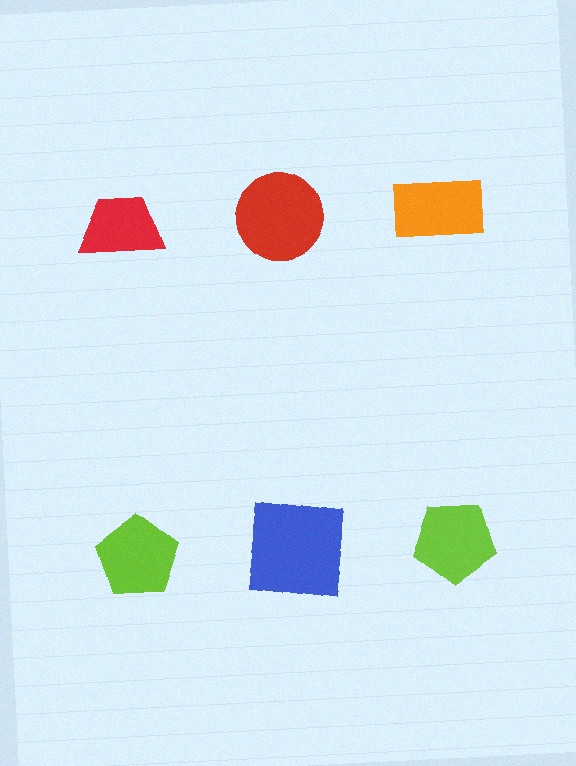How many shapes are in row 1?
3 shapes.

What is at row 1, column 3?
An orange rectangle.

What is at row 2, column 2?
A blue square.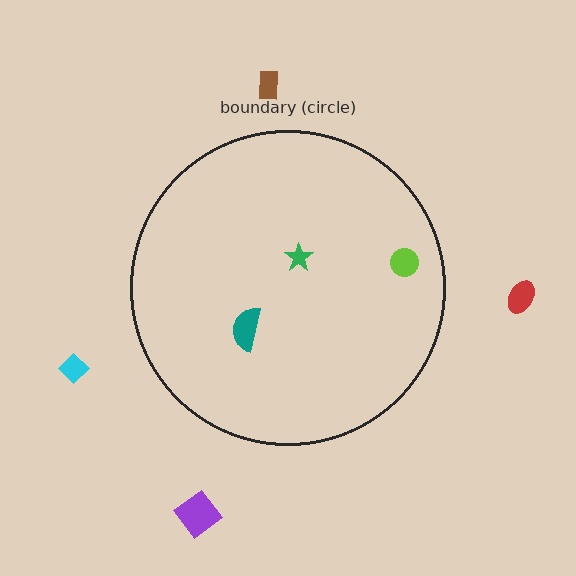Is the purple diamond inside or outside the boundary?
Outside.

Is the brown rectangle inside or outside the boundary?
Outside.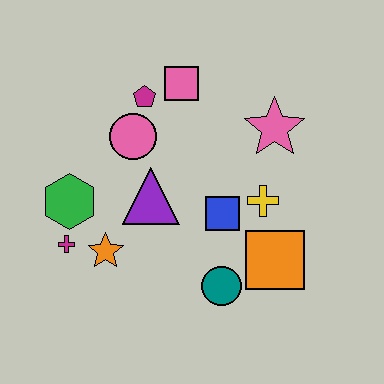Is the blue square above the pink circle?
No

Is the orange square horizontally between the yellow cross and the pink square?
No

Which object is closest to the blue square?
The yellow cross is closest to the blue square.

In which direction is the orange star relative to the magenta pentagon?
The orange star is below the magenta pentagon.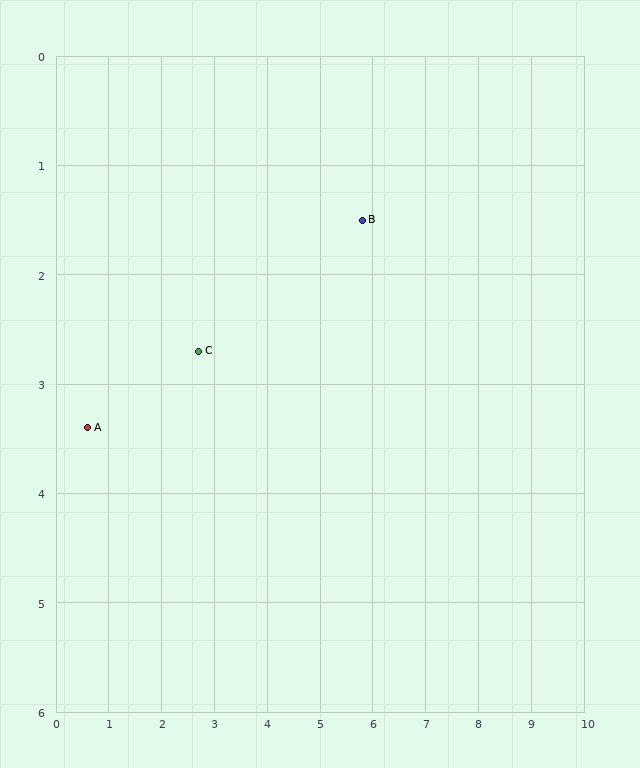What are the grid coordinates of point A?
Point A is at approximately (0.6, 3.4).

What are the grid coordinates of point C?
Point C is at approximately (2.7, 2.7).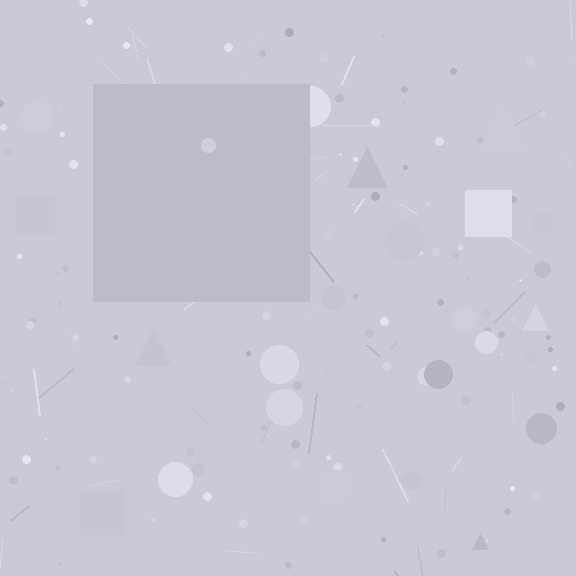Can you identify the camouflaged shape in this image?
The camouflaged shape is a square.